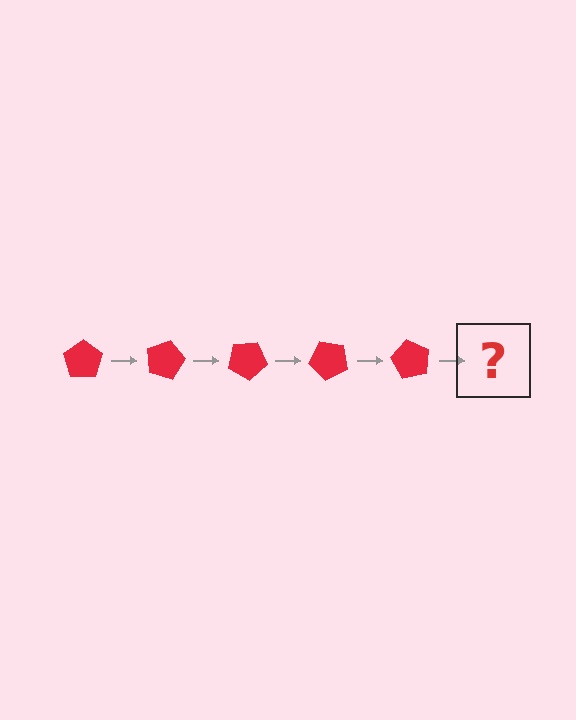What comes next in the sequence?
The next element should be a red pentagon rotated 75 degrees.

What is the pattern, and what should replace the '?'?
The pattern is that the pentagon rotates 15 degrees each step. The '?' should be a red pentagon rotated 75 degrees.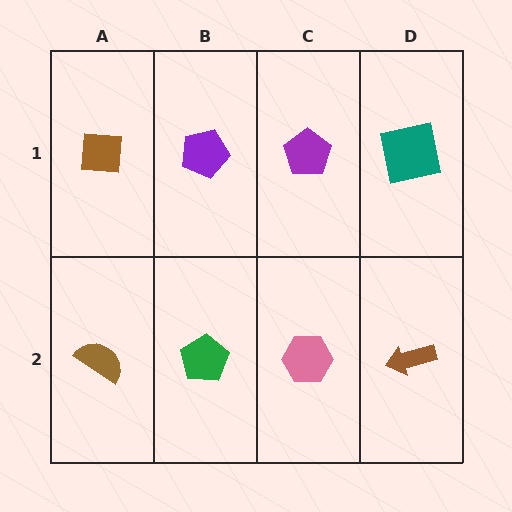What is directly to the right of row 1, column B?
A purple pentagon.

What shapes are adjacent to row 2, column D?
A teal square (row 1, column D), a pink hexagon (row 2, column C).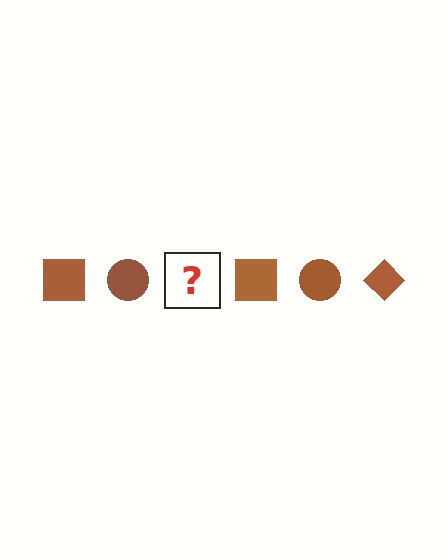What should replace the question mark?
The question mark should be replaced with a brown diamond.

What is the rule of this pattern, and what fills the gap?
The rule is that the pattern cycles through square, circle, diamond shapes in brown. The gap should be filled with a brown diamond.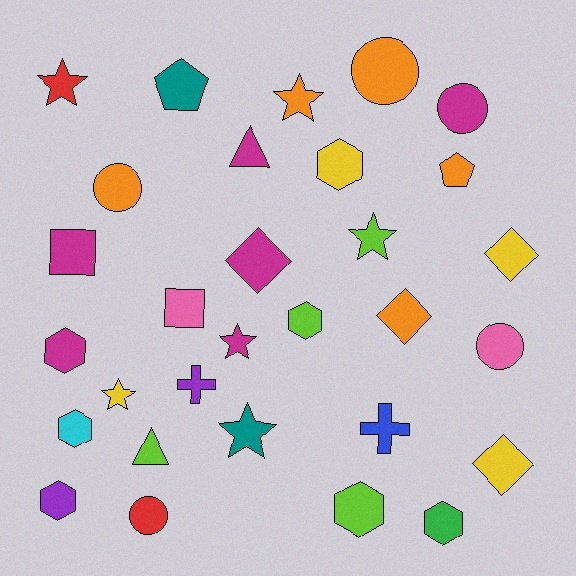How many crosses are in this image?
There are 2 crosses.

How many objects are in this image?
There are 30 objects.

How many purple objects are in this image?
There are 2 purple objects.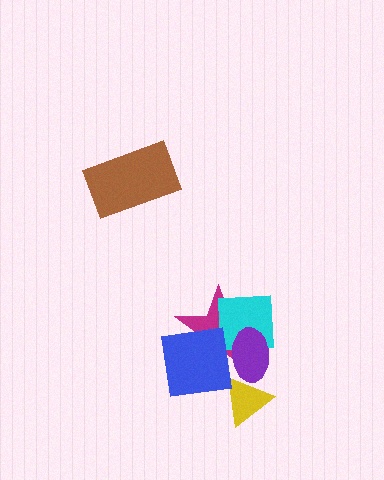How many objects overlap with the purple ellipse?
4 objects overlap with the purple ellipse.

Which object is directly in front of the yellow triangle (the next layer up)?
The purple ellipse is directly in front of the yellow triangle.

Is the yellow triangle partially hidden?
Yes, it is partially covered by another shape.